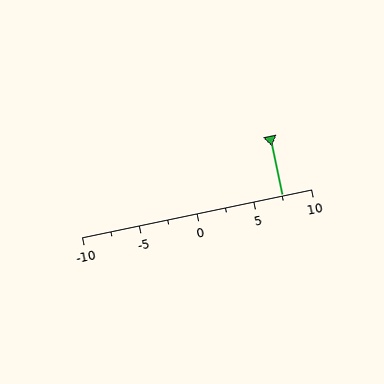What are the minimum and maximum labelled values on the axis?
The axis runs from -10 to 10.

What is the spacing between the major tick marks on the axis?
The major ticks are spaced 5 apart.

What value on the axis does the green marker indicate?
The marker indicates approximately 7.5.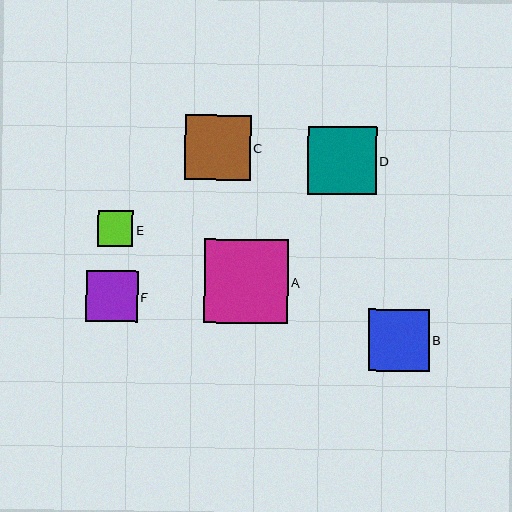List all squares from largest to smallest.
From largest to smallest: A, D, C, B, F, E.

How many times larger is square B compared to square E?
Square B is approximately 1.7 times the size of square E.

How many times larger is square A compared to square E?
Square A is approximately 2.4 times the size of square E.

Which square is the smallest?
Square E is the smallest with a size of approximately 36 pixels.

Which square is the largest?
Square A is the largest with a size of approximately 84 pixels.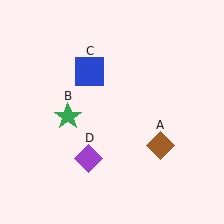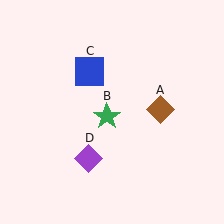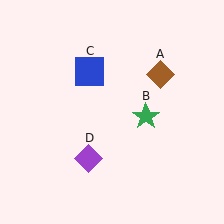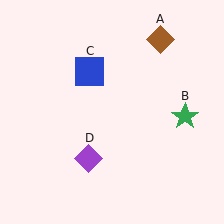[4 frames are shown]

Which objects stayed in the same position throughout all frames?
Blue square (object C) and purple diamond (object D) remained stationary.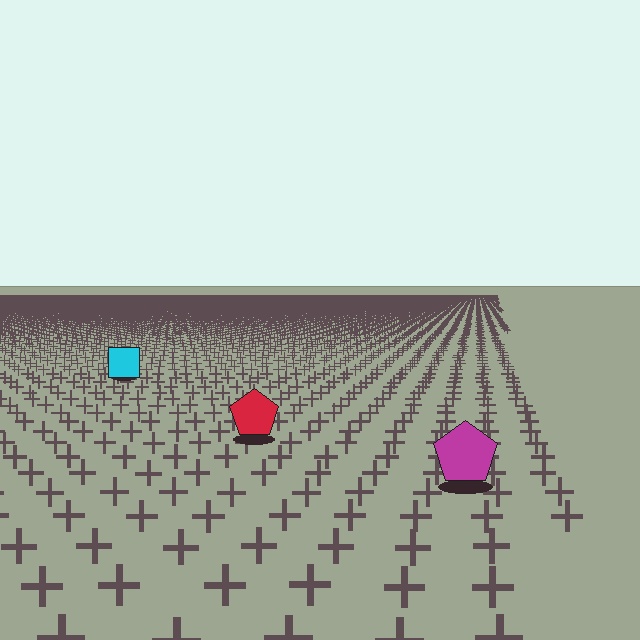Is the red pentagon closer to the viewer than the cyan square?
Yes. The red pentagon is closer — you can tell from the texture gradient: the ground texture is coarser near it.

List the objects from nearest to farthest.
From nearest to farthest: the magenta pentagon, the red pentagon, the cyan square.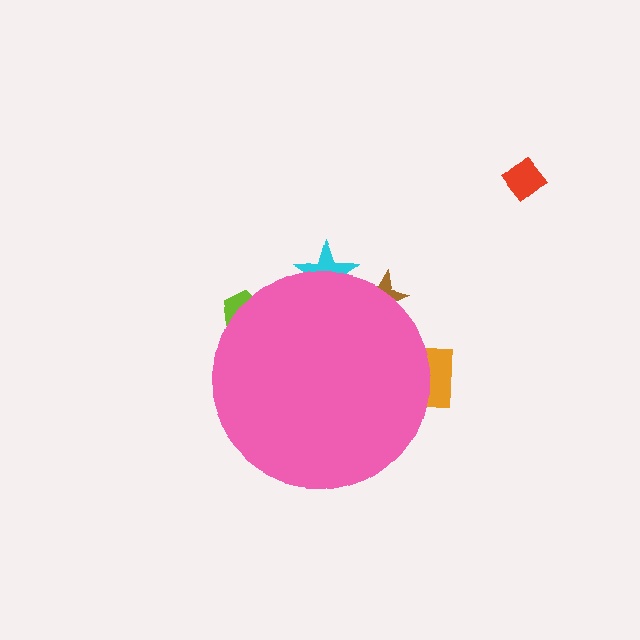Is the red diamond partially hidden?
No, the red diamond is fully visible.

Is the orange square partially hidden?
Yes, the orange square is partially hidden behind the pink circle.